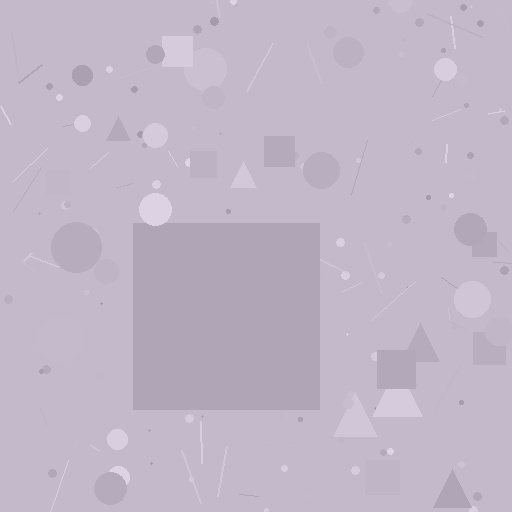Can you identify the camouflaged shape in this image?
The camouflaged shape is a square.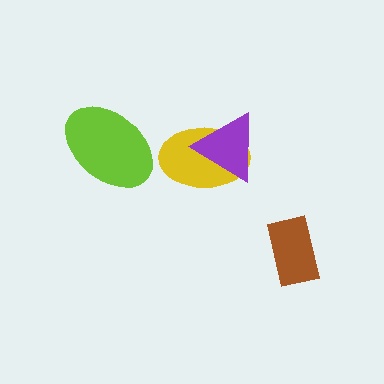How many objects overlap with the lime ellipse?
0 objects overlap with the lime ellipse.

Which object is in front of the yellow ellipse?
The purple triangle is in front of the yellow ellipse.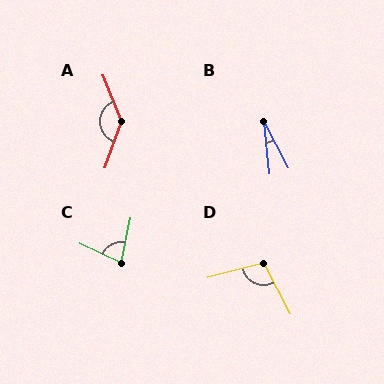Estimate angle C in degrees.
Approximately 76 degrees.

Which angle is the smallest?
B, at approximately 23 degrees.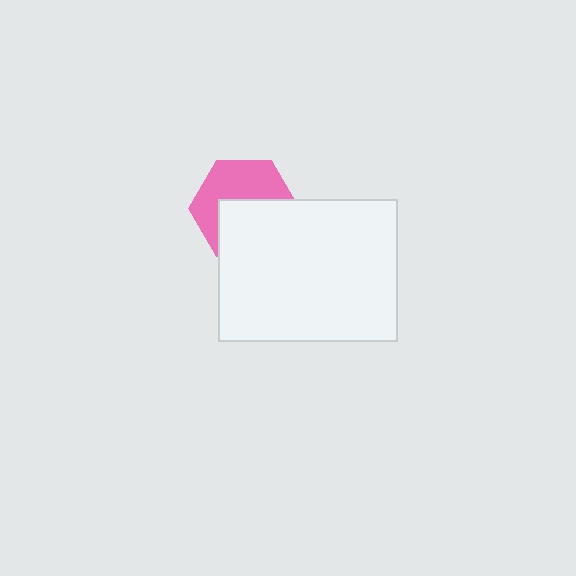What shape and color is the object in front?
The object in front is a white rectangle.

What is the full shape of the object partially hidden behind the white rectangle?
The partially hidden object is a pink hexagon.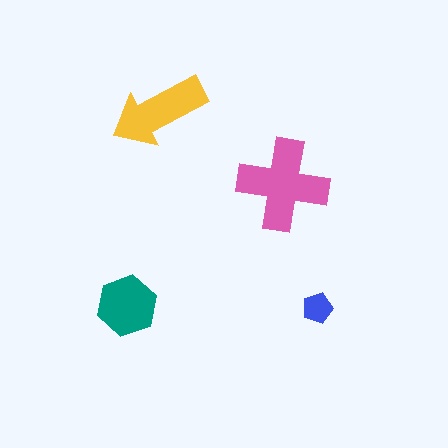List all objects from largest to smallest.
The pink cross, the yellow arrow, the teal hexagon, the blue pentagon.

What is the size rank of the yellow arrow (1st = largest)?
2nd.